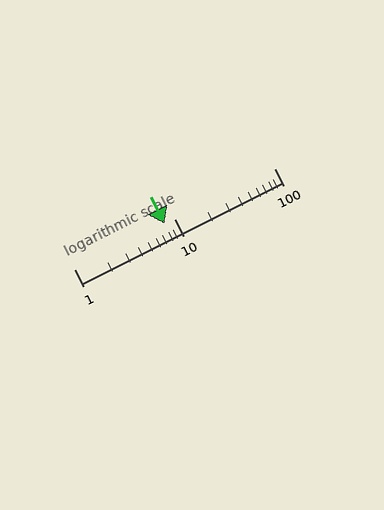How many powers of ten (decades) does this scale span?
The scale spans 2 decades, from 1 to 100.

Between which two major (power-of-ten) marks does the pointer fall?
The pointer is between 1 and 10.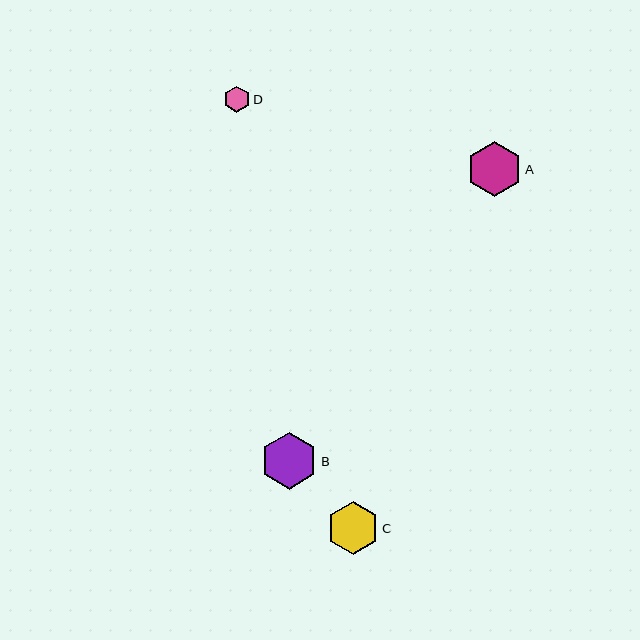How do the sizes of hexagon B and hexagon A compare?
Hexagon B and hexagon A are approximately the same size.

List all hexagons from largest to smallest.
From largest to smallest: B, A, C, D.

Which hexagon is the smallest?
Hexagon D is the smallest with a size of approximately 26 pixels.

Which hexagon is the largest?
Hexagon B is the largest with a size of approximately 57 pixels.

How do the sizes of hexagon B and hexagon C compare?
Hexagon B and hexagon C are approximately the same size.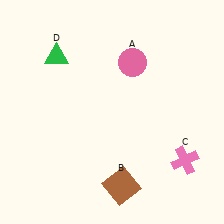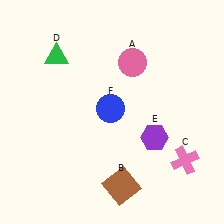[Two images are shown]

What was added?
A purple hexagon (E), a blue circle (F) were added in Image 2.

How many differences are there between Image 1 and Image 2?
There are 2 differences between the two images.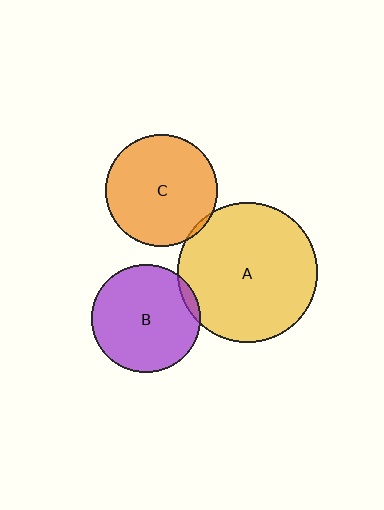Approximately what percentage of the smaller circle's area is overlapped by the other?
Approximately 5%.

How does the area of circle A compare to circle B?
Approximately 1.7 times.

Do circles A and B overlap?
Yes.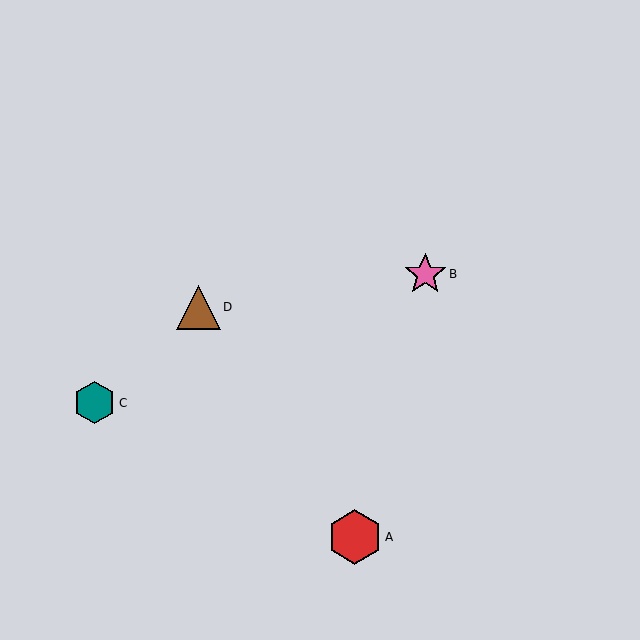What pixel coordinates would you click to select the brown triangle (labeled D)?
Click at (198, 307) to select the brown triangle D.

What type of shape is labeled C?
Shape C is a teal hexagon.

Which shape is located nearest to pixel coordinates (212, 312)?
The brown triangle (labeled D) at (198, 307) is nearest to that location.